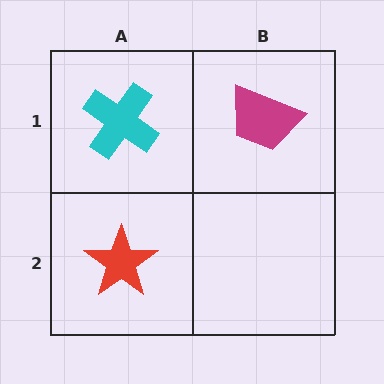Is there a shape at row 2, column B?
No, that cell is empty.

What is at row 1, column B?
A magenta trapezoid.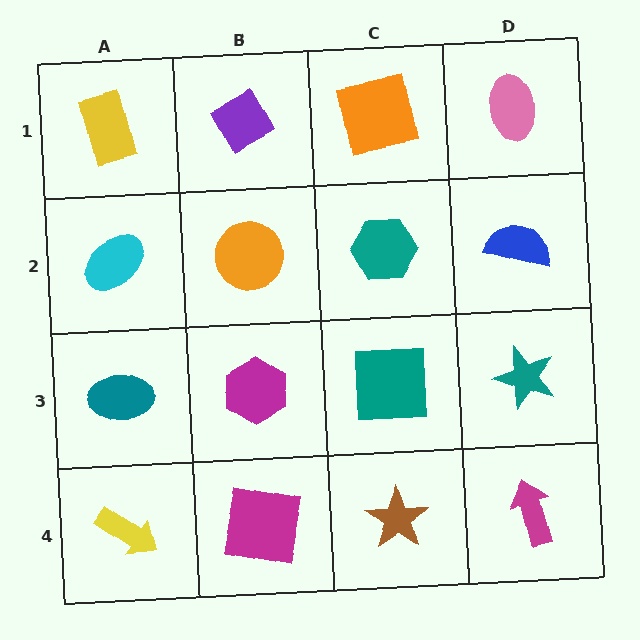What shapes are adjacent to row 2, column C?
An orange square (row 1, column C), a teal square (row 3, column C), an orange circle (row 2, column B), a blue semicircle (row 2, column D).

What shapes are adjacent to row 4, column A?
A teal ellipse (row 3, column A), a magenta square (row 4, column B).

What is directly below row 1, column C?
A teal hexagon.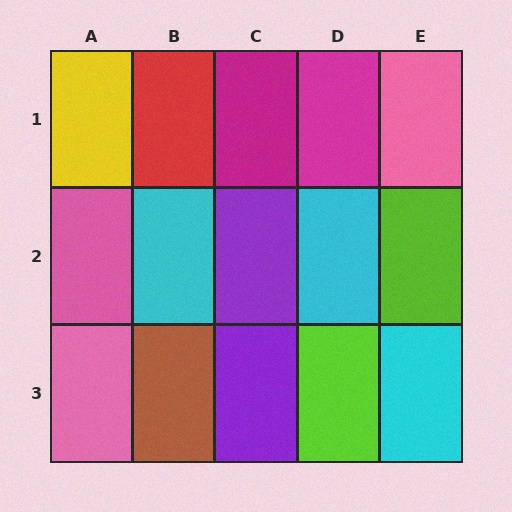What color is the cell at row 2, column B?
Cyan.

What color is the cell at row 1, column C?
Magenta.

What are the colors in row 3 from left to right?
Pink, brown, purple, lime, cyan.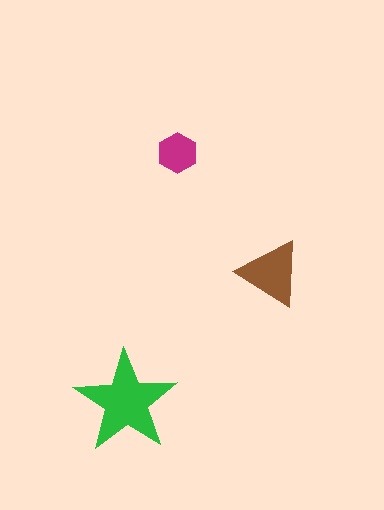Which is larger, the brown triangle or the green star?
The green star.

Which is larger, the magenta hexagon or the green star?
The green star.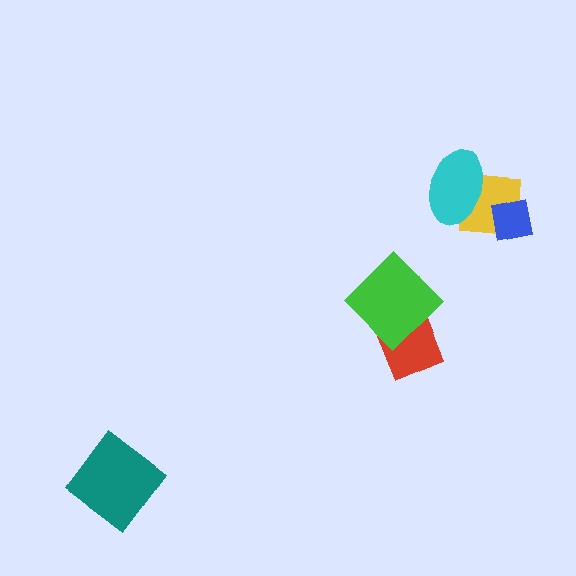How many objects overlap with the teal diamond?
0 objects overlap with the teal diamond.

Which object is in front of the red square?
The green diamond is in front of the red square.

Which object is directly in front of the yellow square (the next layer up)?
The cyan ellipse is directly in front of the yellow square.